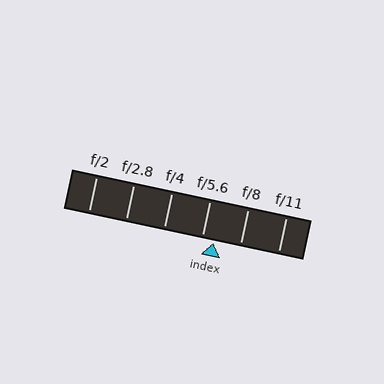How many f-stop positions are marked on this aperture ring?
There are 6 f-stop positions marked.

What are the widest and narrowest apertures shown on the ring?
The widest aperture shown is f/2 and the narrowest is f/11.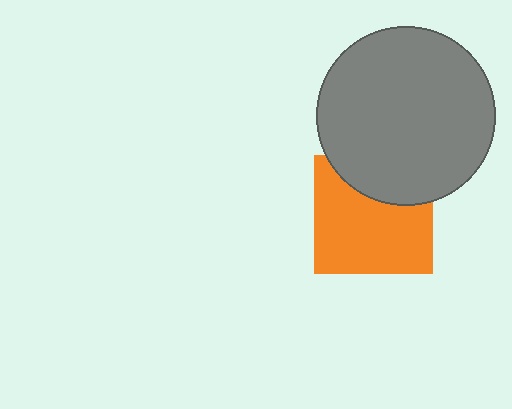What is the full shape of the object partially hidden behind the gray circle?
The partially hidden object is an orange square.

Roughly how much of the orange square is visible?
Most of it is visible (roughly 70%).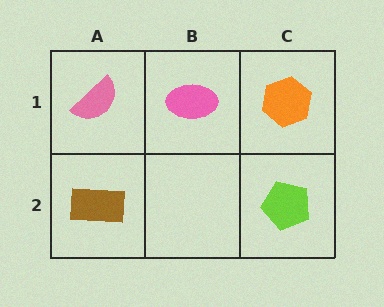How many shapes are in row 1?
3 shapes.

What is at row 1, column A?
A pink semicircle.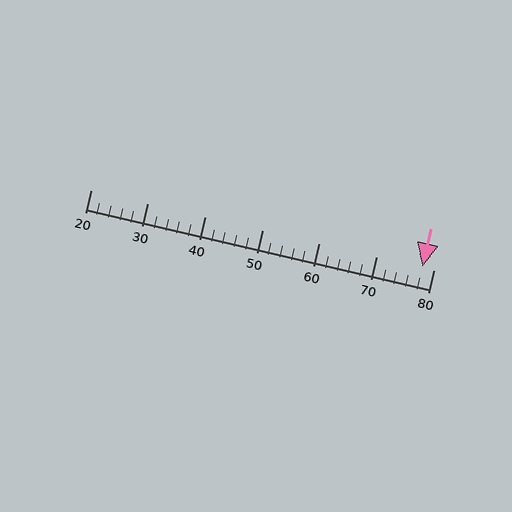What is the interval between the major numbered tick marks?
The major tick marks are spaced 10 units apart.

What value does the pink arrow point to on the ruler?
The pink arrow points to approximately 78.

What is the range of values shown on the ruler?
The ruler shows values from 20 to 80.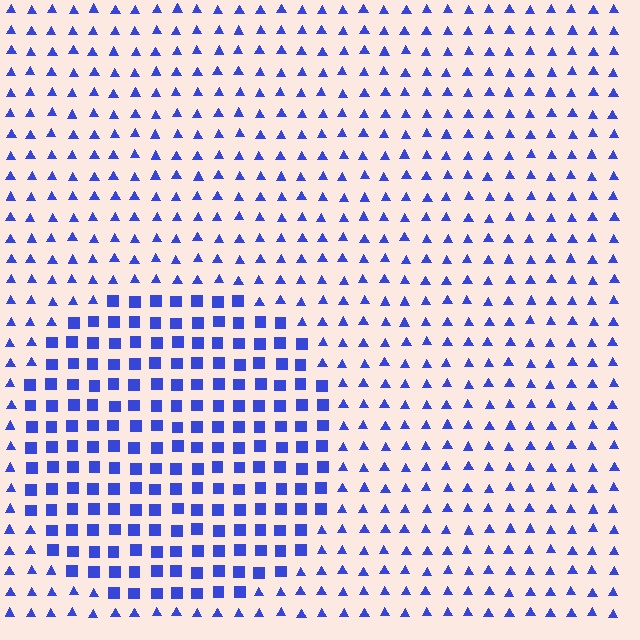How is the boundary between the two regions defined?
The boundary is defined by a change in element shape: squares inside vs. triangles outside. All elements share the same color and spacing.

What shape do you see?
I see a circle.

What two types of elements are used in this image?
The image uses squares inside the circle region and triangles outside it.